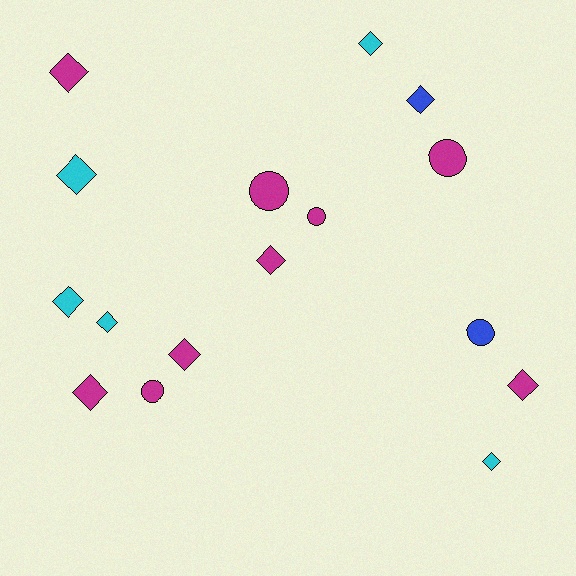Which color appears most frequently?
Magenta, with 9 objects.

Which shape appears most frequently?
Diamond, with 11 objects.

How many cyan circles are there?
There are no cyan circles.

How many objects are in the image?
There are 16 objects.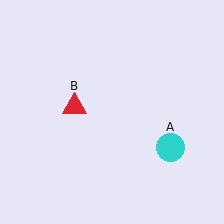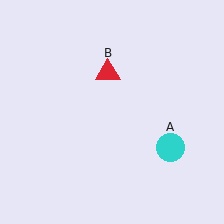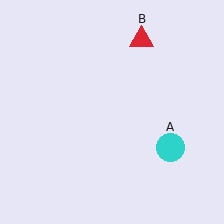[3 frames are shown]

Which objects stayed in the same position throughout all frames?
Cyan circle (object A) remained stationary.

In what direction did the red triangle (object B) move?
The red triangle (object B) moved up and to the right.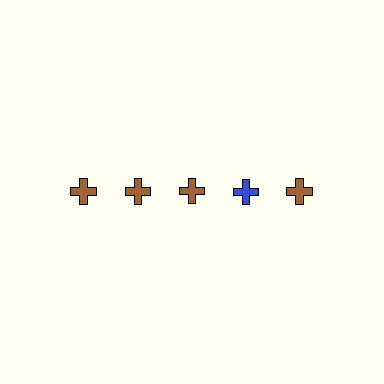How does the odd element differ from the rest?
It has a different color: blue instead of brown.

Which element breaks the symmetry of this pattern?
The blue cross in the top row, second from right column breaks the symmetry. All other shapes are brown crosses.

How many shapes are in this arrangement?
There are 5 shapes arranged in a grid pattern.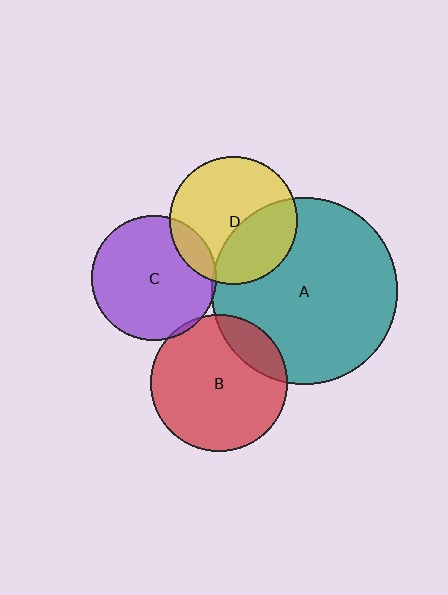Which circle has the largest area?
Circle A (teal).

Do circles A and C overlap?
Yes.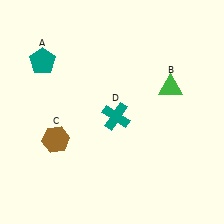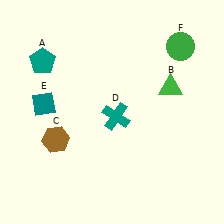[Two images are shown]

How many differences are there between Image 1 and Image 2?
There are 2 differences between the two images.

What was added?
A teal diamond (E), a green circle (F) were added in Image 2.